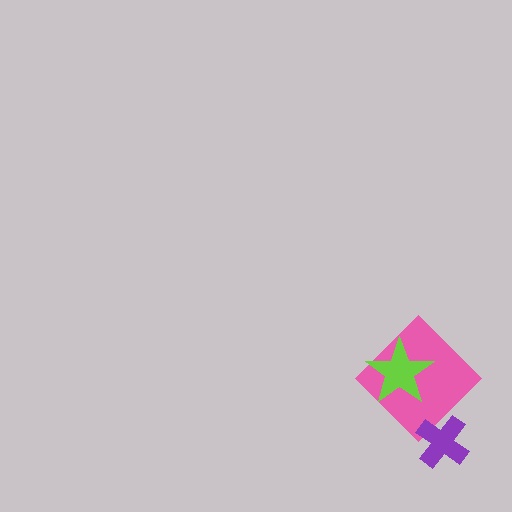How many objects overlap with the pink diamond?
1 object overlaps with the pink diamond.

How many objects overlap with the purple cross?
0 objects overlap with the purple cross.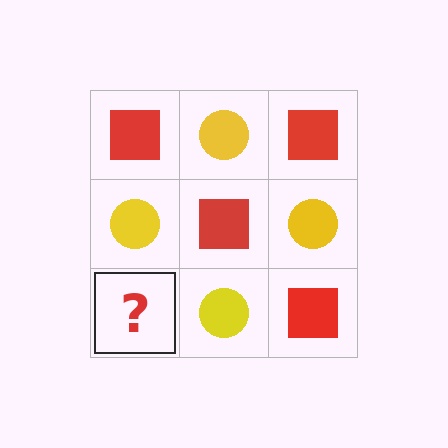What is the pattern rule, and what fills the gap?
The rule is that it alternates red square and yellow circle in a checkerboard pattern. The gap should be filled with a red square.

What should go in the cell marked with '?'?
The missing cell should contain a red square.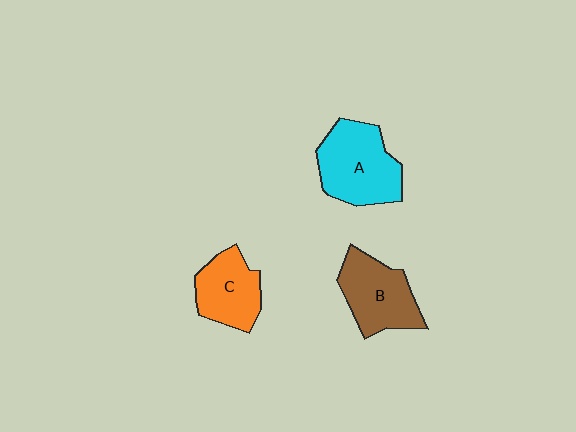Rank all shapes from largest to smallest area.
From largest to smallest: A (cyan), B (brown), C (orange).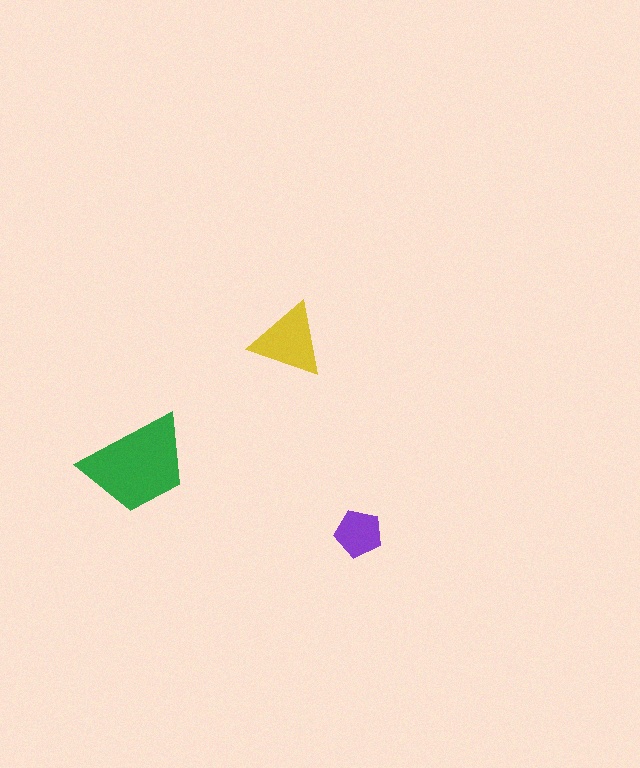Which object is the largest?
The green trapezoid.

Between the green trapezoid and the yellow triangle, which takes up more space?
The green trapezoid.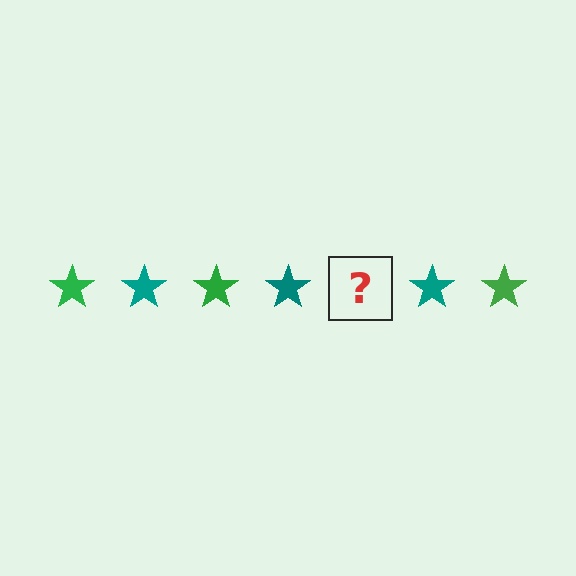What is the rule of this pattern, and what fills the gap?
The rule is that the pattern cycles through green, teal stars. The gap should be filled with a green star.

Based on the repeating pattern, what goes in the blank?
The blank should be a green star.